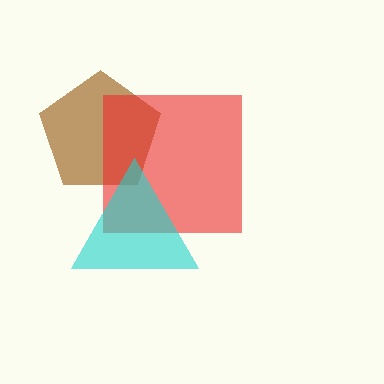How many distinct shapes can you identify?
There are 3 distinct shapes: a brown pentagon, a red square, a cyan triangle.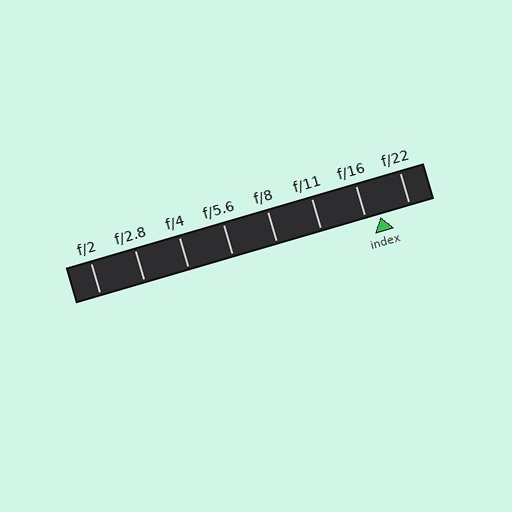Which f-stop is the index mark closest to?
The index mark is closest to f/16.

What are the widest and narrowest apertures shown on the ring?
The widest aperture shown is f/2 and the narrowest is f/22.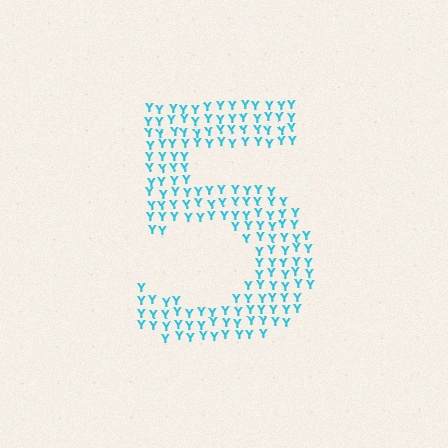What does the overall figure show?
The overall figure shows the digit 5.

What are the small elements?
The small elements are letter Y's.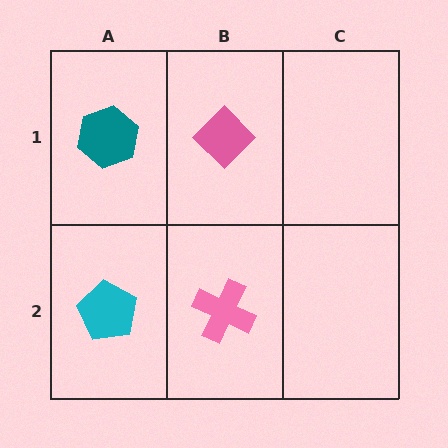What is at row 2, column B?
A pink cross.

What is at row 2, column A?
A cyan pentagon.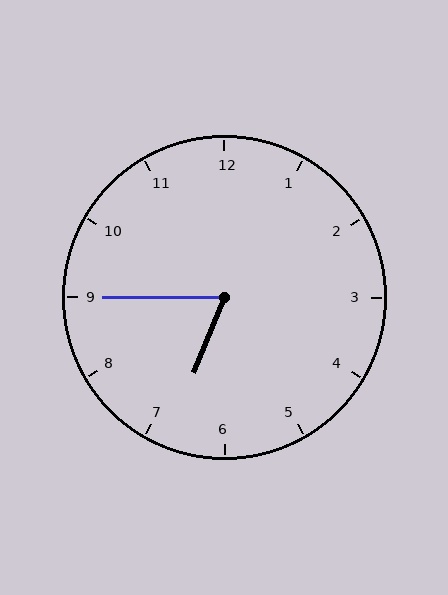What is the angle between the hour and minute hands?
Approximately 68 degrees.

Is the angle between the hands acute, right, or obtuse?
It is acute.